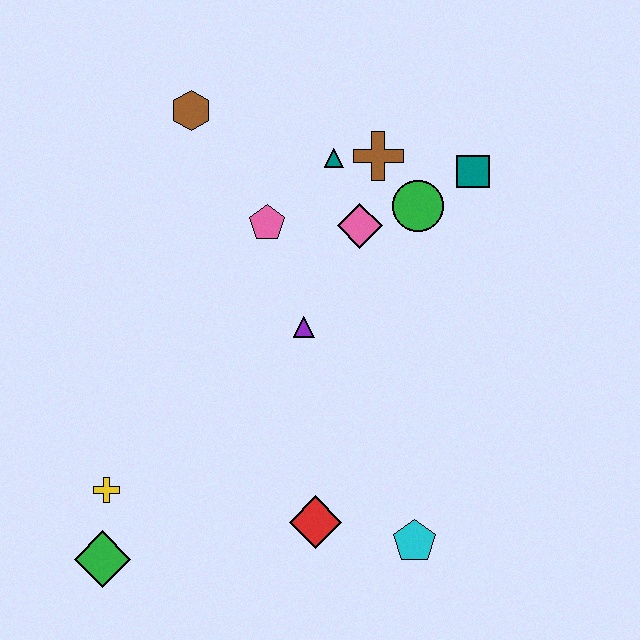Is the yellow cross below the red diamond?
No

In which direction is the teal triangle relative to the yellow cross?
The teal triangle is above the yellow cross.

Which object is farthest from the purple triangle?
The green diamond is farthest from the purple triangle.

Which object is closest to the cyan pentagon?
The red diamond is closest to the cyan pentagon.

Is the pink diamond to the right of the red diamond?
Yes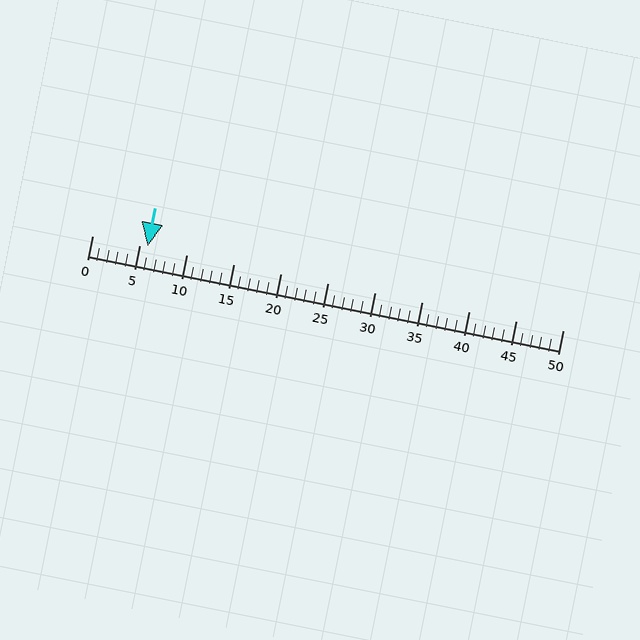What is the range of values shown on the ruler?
The ruler shows values from 0 to 50.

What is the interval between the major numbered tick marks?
The major tick marks are spaced 5 units apart.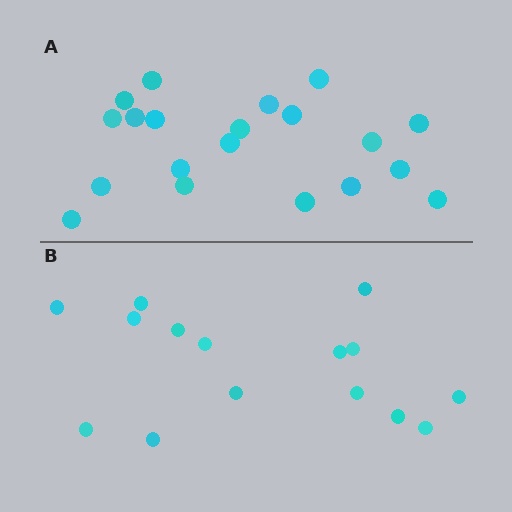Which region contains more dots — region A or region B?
Region A (the top region) has more dots.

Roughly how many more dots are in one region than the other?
Region A has about 5 more dots than region B.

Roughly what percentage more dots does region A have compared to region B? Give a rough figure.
About 35% more.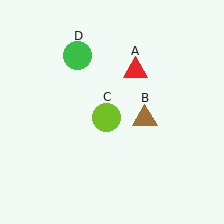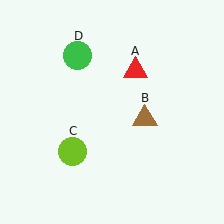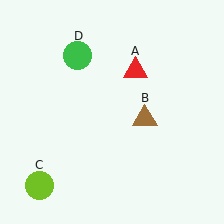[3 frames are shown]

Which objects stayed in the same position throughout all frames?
Red triangle (object A) and brown triangle (object B) and green circle (object D) remained stationary.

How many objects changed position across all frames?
1 object changed position: lime circle (object C).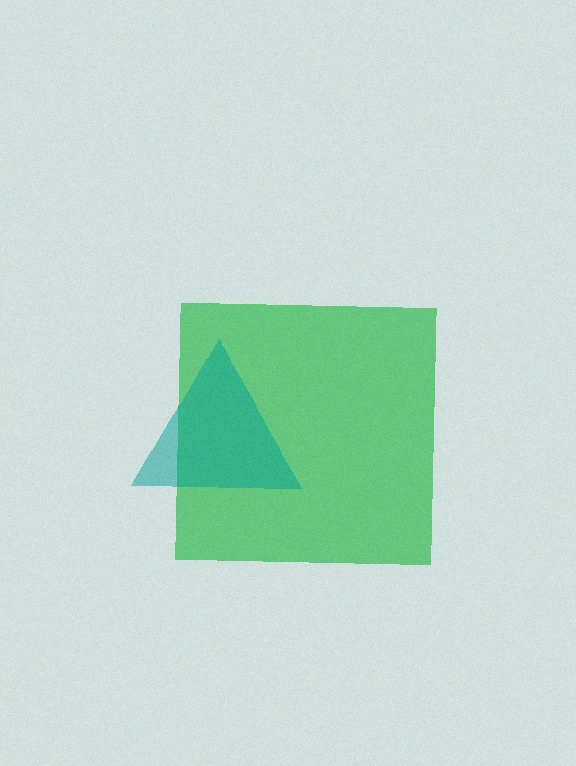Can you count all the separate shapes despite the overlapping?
Yes, there are 2 separate shapes.